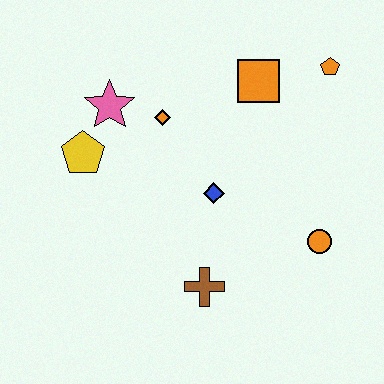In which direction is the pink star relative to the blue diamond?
The pink star is to the left of the blue diamond.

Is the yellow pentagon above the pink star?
No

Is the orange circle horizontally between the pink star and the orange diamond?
No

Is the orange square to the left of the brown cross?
No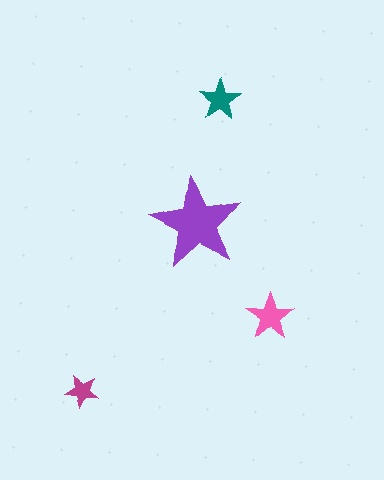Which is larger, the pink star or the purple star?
The purple one.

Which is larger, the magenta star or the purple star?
The purple one.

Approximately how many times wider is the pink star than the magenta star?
About 1.5 times wider.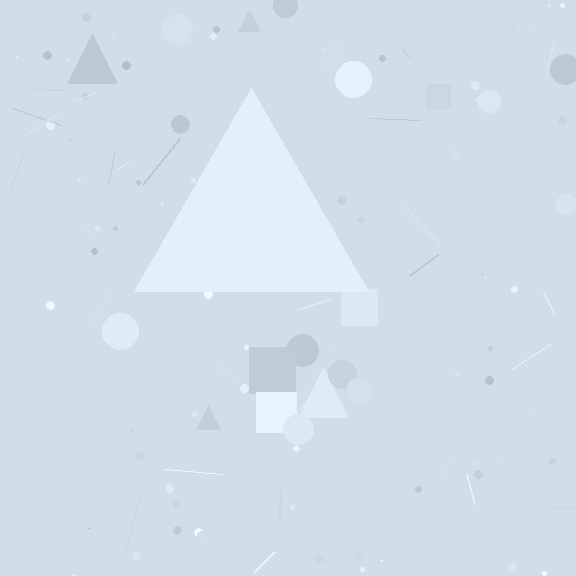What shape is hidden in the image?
A triangle is hidden in the image.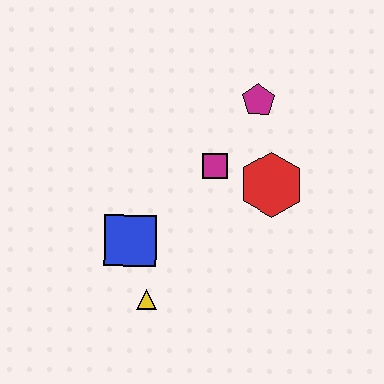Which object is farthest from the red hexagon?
The yellow triangle is farthest from the red hexagon.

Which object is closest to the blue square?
The yellow triangle is closest to the blue square.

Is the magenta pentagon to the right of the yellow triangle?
Yes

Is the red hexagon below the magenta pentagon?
Yes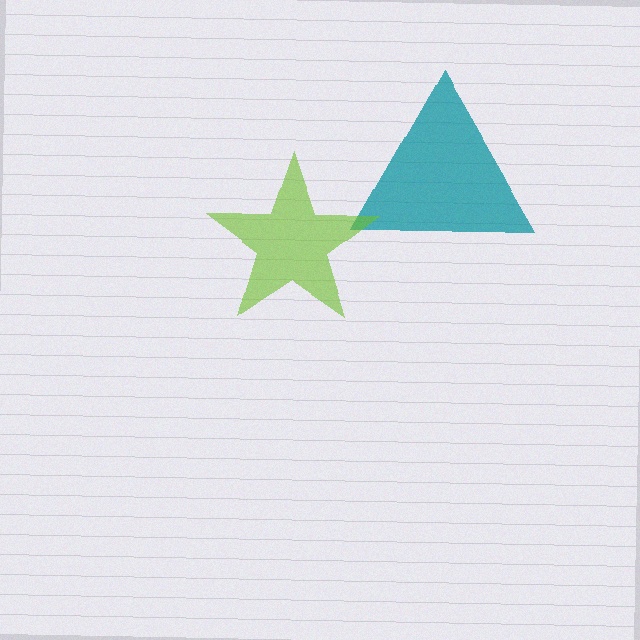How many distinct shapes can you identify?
There are 2 distinct shapes: a teal triangle, a lime star.